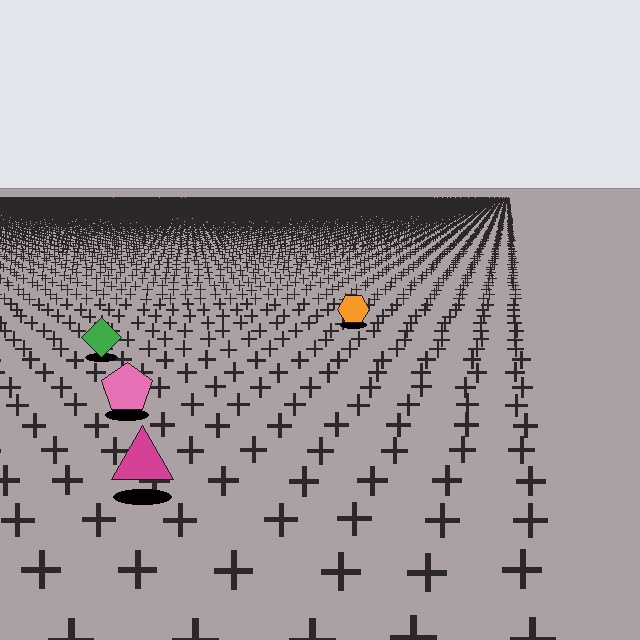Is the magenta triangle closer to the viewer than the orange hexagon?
Yes. The magenta triangle is closer — you can tell from the texture gradient: the ground texture is coarser near it.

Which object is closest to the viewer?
The magenta triangle is closest. The texture marks near it are larger and more spread out.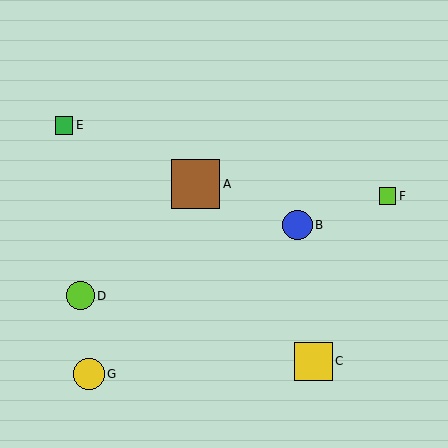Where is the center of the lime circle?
The center of the lime circle is at (80, 296).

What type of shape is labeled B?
Shape B is a blue circle.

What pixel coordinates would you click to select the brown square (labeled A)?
Click at (195, 184) to select the brown square A.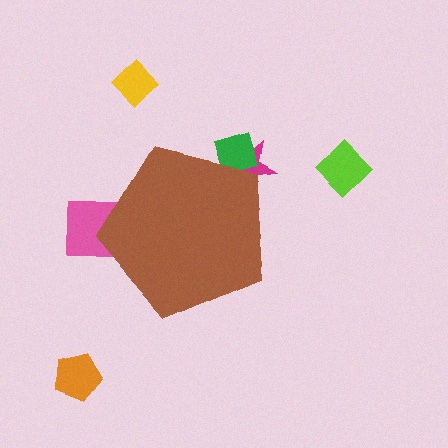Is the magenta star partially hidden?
Yes, the magenta star is partially hidden behind the brown pentagon.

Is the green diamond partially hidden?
Yes, the green diamond is partially hidden behind the brown pentagon.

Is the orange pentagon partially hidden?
No, the orange pentagon is fully visible.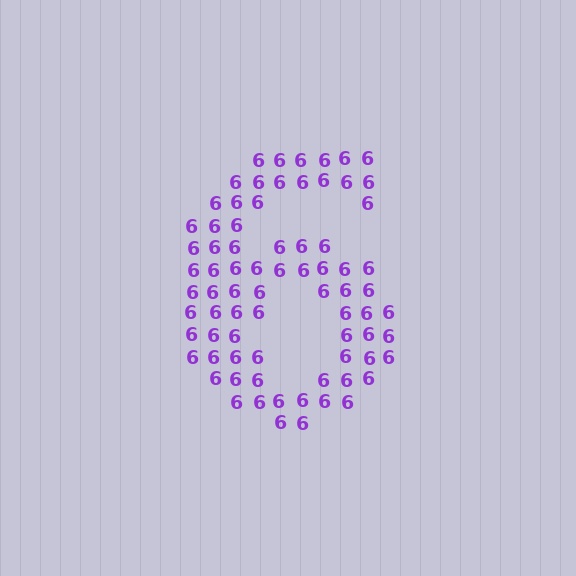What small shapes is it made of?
It is made of small digit 6's.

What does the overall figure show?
The overall figure shows the digit 6.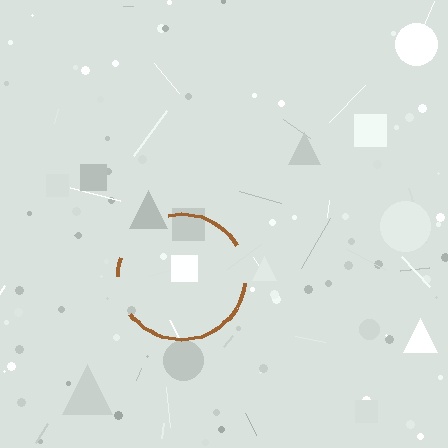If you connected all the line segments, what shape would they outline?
They would outline a circle.